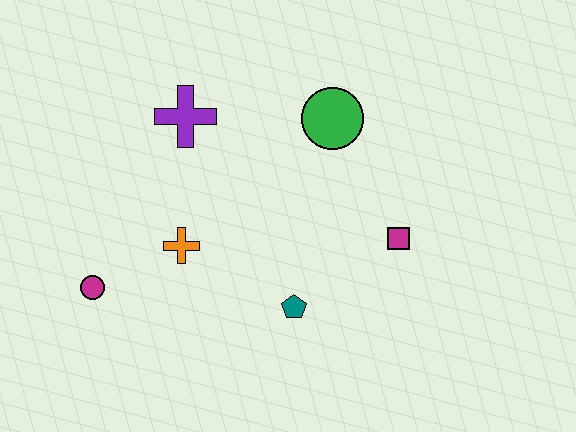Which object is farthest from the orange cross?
The magenta square is farthest from the orange cross.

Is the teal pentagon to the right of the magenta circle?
Yes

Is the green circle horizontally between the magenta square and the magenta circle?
Yes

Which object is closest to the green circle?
The magenta square is closest to the green circle.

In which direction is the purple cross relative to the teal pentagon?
The purple cross is above the teal pentagon.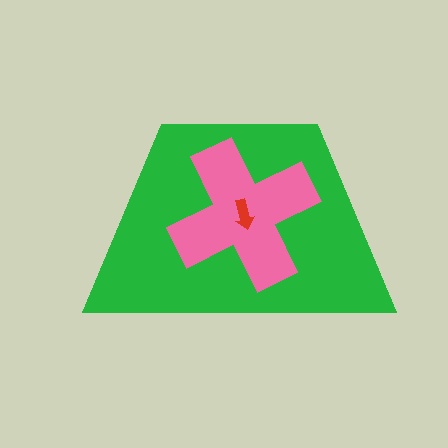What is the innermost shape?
The red arrow.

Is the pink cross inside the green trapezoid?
Yes.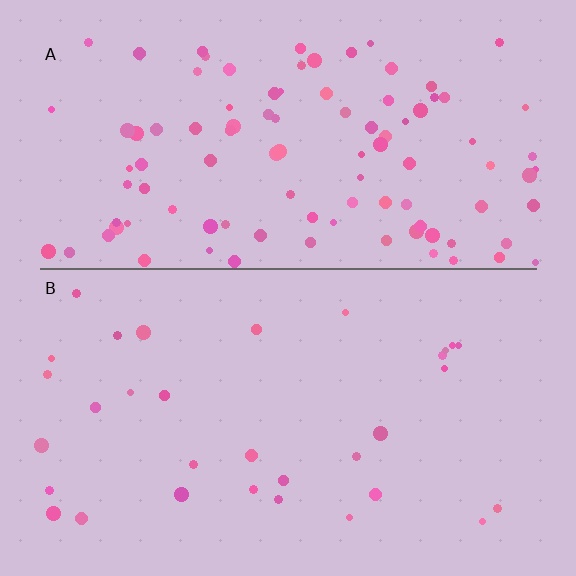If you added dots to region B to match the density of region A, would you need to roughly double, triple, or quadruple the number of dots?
Approximately triple.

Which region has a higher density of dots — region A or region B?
A (the top).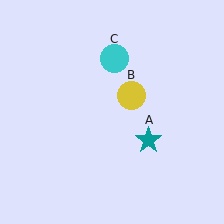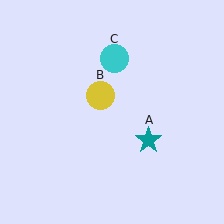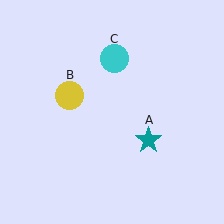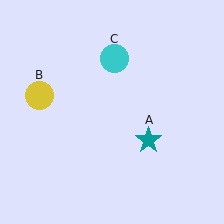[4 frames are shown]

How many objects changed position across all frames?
1 object changed position: yellow circle (object B).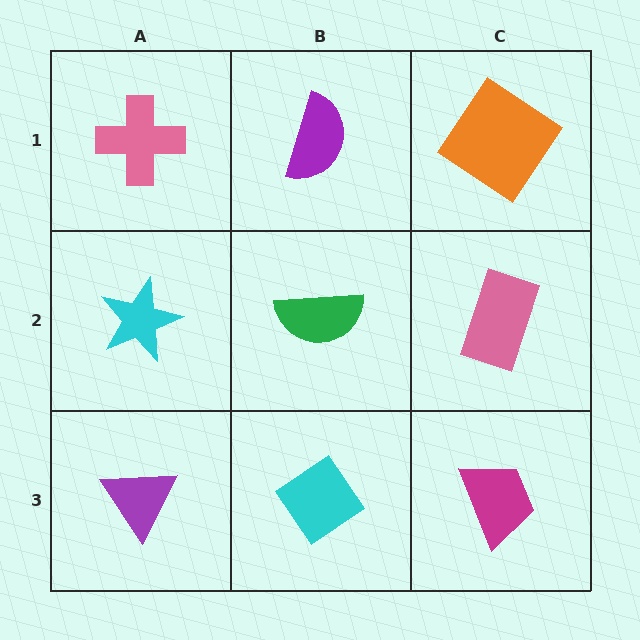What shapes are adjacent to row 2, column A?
A pink cross (row 1, column A), a purple triangle (row 3, column A), a green semicircle (row 2, column B).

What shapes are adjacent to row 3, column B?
A green semicircle (row 2, column B), a purple triangle (row 3, column A), a magenta trapezoid (row 3, column C).